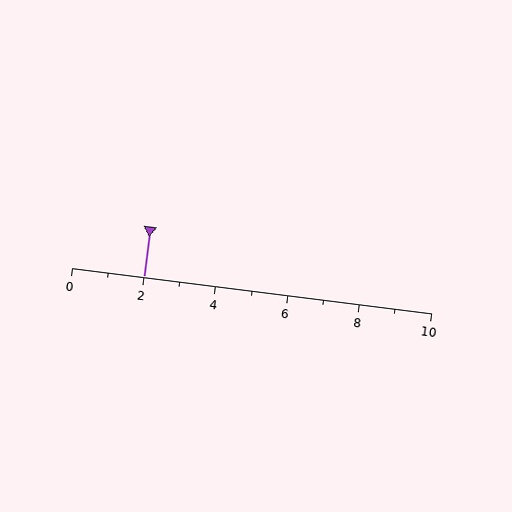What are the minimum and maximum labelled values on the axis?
The axis runs from 0 to 10.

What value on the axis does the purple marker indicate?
The marker indicates approximately 2.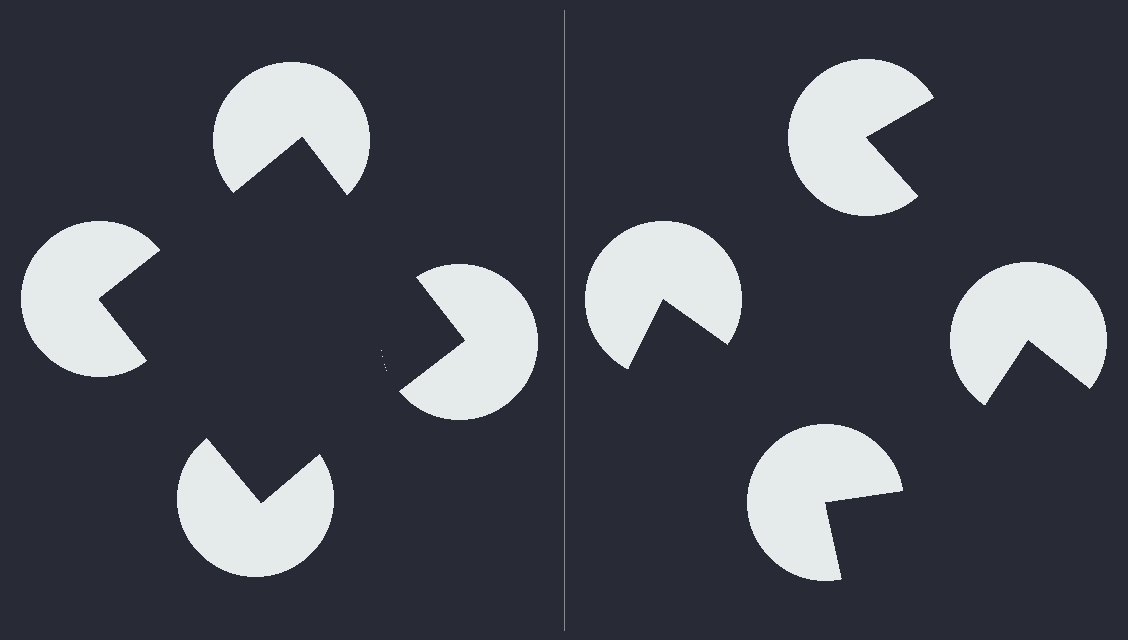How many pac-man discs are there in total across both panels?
8 — 4 on each side.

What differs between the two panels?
The pac-man discs are positioned identically on both sides; only the wedge orientations differ. On the left they align to a square; on the right they are misaligned.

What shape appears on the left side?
An illusory square.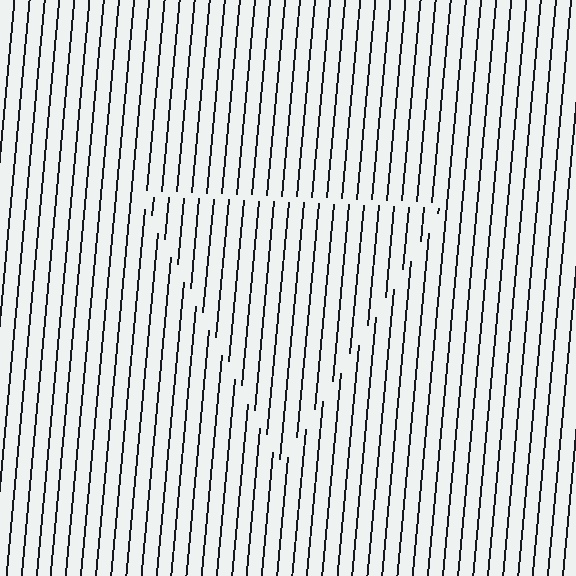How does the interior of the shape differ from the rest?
The interior of the shape contains the same grating, shifted by half a period — the contour is defined by the phase discontinuity where line-ends from the inner and outer gratings abut.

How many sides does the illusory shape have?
3 sides — the line-ends trace a triangle.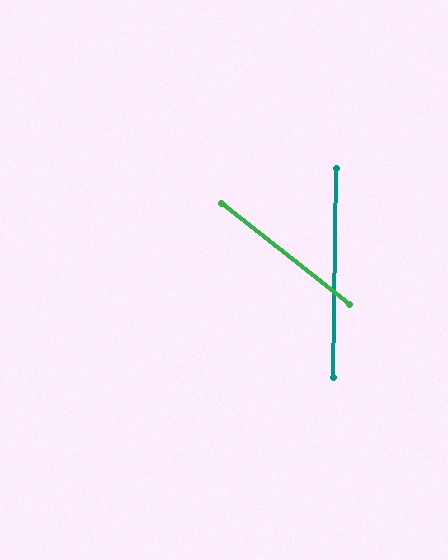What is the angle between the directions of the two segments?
Approximately 53 degrees.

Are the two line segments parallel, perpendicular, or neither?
Neither parallel nor perpendicular — they differ by about 53°.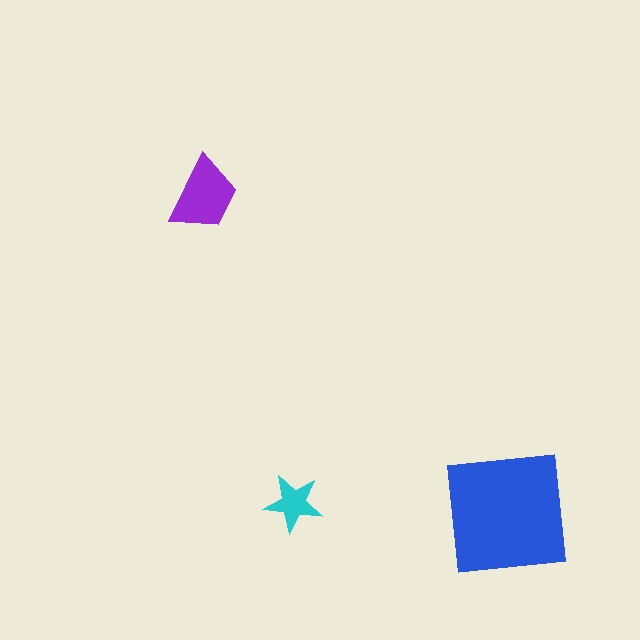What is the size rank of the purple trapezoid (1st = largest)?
2nd.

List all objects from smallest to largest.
The cyan star, the purple trapezoid, the blue square.